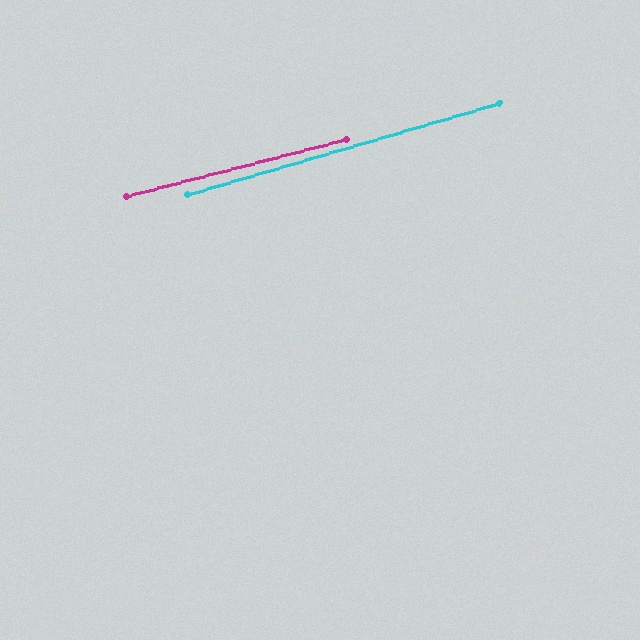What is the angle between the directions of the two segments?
Approximately 2 degrees.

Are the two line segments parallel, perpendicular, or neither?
Parallel — their directions differ by only 2.0°.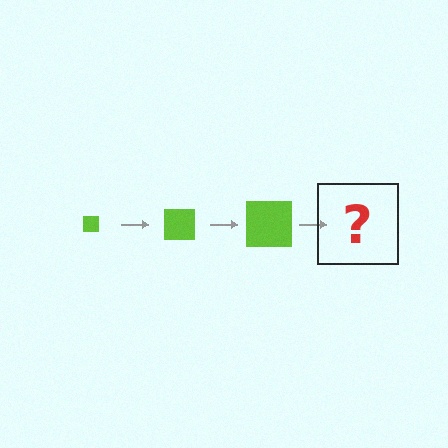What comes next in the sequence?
The next element should be a lime square, larger than the previous one.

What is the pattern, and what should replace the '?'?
The pattern is that the square gets progressively larger each step. The '?' should be a lime square, larger than the previous one.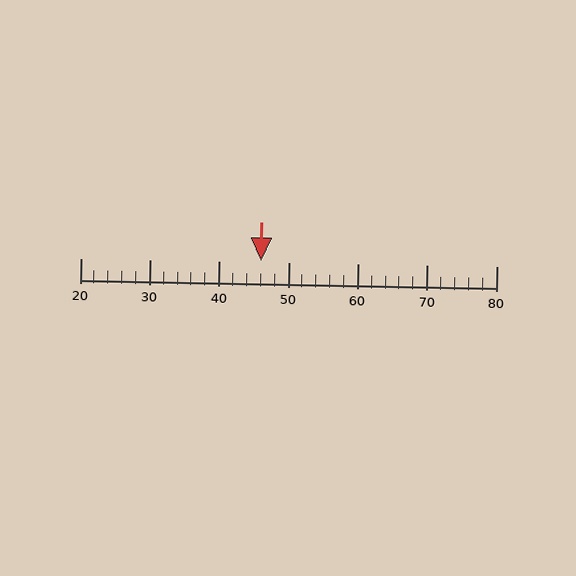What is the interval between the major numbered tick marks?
The major tick marks are spaced 10 units apart.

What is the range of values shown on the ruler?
The ruler shows values from 20 to 80.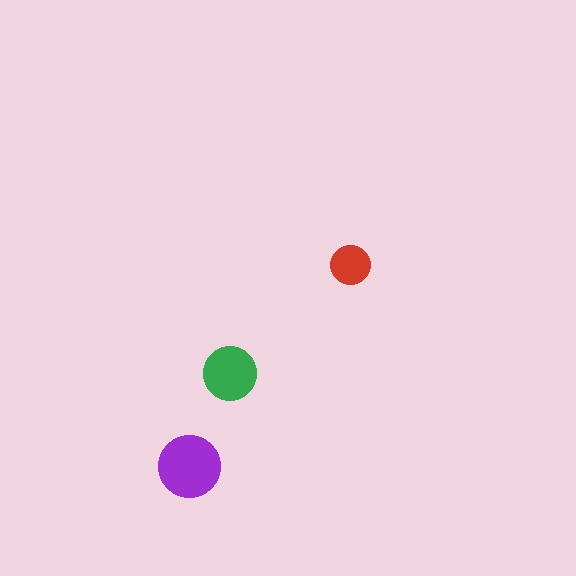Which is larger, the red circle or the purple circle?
The purple one.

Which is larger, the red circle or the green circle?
The green one.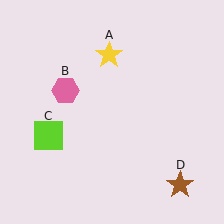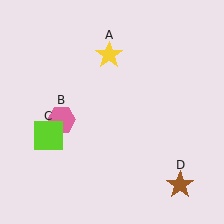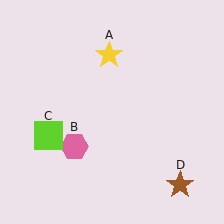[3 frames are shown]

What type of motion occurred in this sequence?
The pink hexagon (object B) rotated counterclockwise around the center of the scene.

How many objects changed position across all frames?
1 object changed position: pink hexagon (object B).